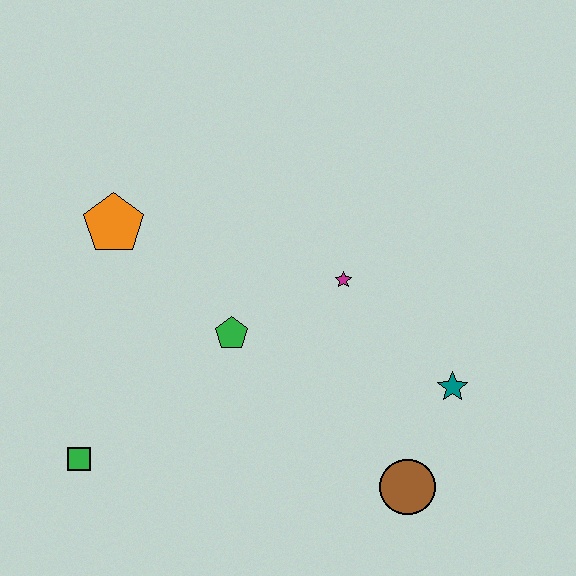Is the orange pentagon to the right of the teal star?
No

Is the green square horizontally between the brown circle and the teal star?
No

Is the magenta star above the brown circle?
Yes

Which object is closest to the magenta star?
The green pentagon is closest to the magenta star.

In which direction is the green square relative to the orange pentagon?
The green square is below the orange pentagon.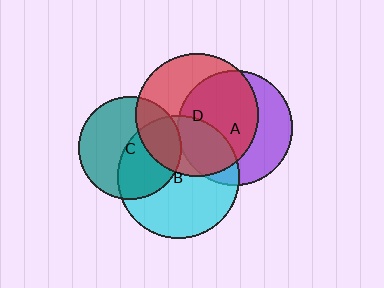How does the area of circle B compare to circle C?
Approximately 1.4 times.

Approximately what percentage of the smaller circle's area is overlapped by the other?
Approximately 25%.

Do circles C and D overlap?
Yes.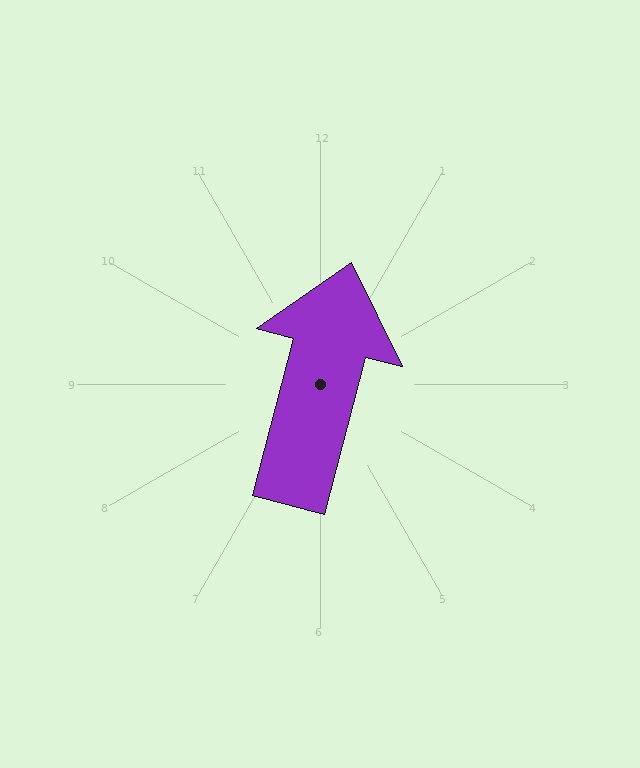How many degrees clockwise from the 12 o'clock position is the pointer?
Approximately 15 degrees.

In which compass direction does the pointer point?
North.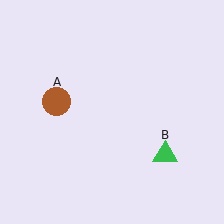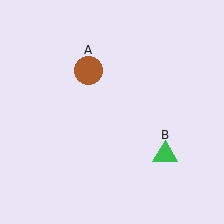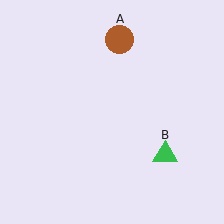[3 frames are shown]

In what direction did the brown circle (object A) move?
The brown circle (object A) moved up and to the right.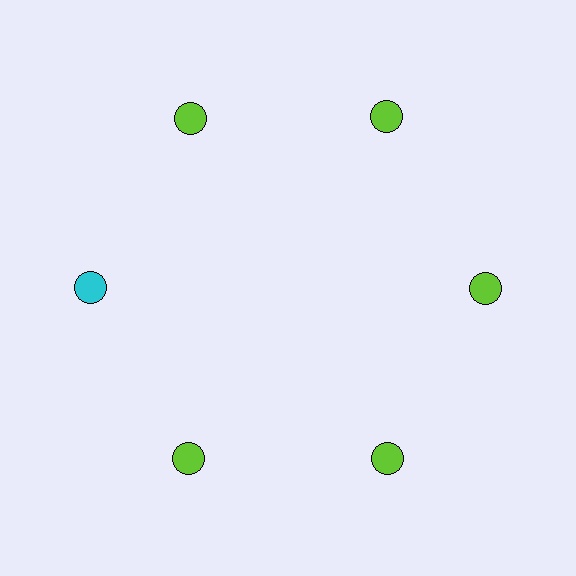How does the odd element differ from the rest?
It has a different color: cyan instead of lime.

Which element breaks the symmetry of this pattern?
The cyan circle at roughly the 9 o'clock position breaks the symmetry. All other shapes are lime circles.